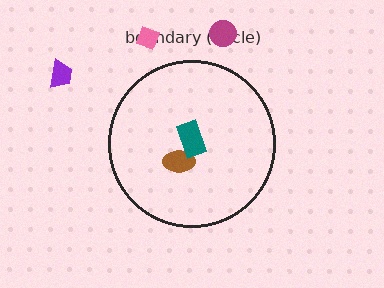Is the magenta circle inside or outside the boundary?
Outside.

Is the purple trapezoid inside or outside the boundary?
Outside.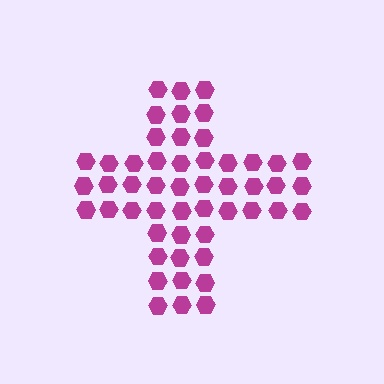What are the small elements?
The small elements are hexagons.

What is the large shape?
The large shape is a cross.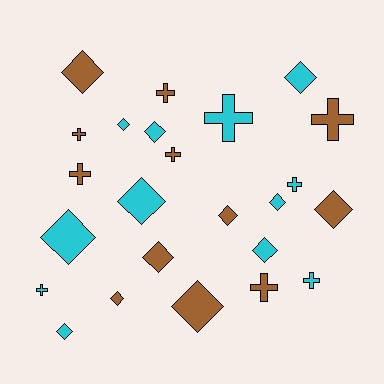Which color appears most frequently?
Cyan, with 12 objects.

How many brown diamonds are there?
There are 6 brown diamonds.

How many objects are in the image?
There are 24 objects.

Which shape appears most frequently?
Diamond, with 14 objects.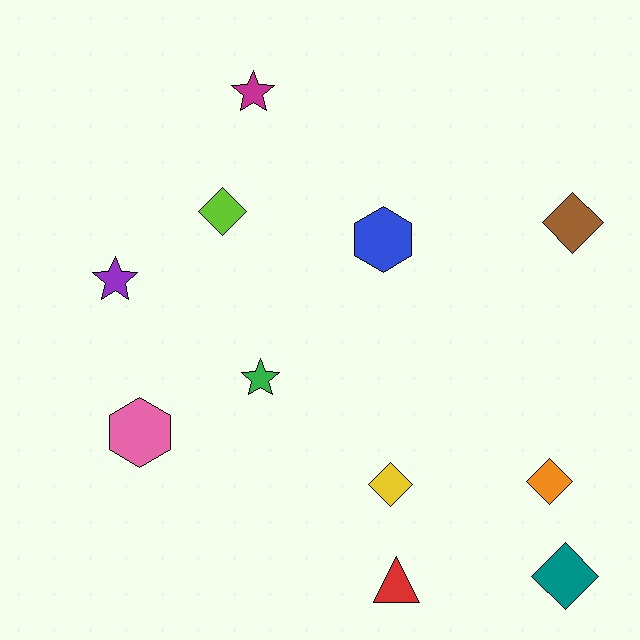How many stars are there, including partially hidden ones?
There are 3 stars.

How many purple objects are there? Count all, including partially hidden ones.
There is 1 purple object.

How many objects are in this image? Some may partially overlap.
There are 11 objects.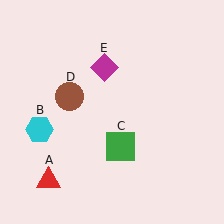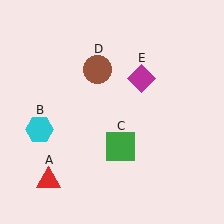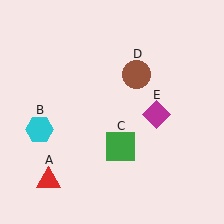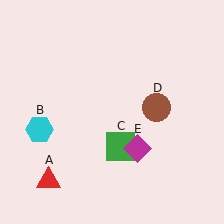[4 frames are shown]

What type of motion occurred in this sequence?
The brown circle (object D), magenta diamond (object E) rotated clockwise around the center of the scene.